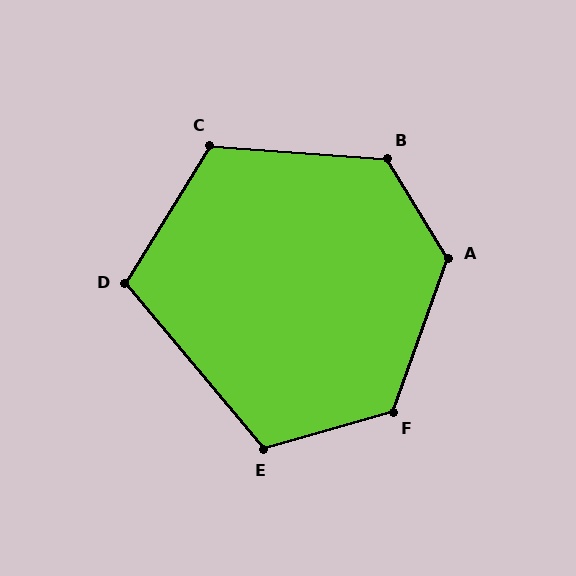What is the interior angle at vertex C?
Approximately 117 degrees (obtuse).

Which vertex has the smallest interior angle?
D, at approximately 109 degrees.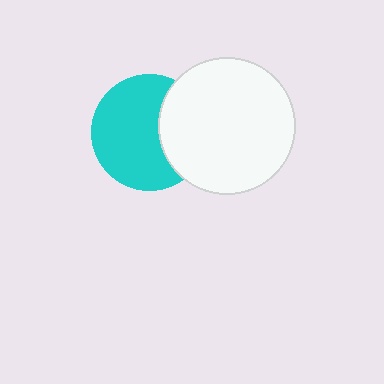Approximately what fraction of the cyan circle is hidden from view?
Roughly 32% of the cyan circle is hidden behind the white circle.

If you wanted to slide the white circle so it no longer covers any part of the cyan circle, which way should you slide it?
Slide it right — that is the most direct way to separate the two shapes.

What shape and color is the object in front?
The object in front is a white circle.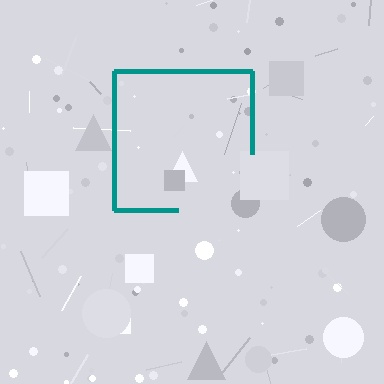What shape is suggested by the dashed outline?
The dashed outline suggests a square.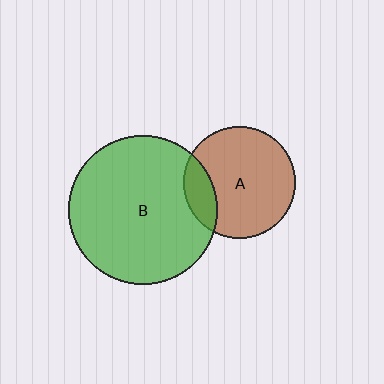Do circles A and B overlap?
Yes.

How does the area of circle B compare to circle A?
Approximately 1.8 times.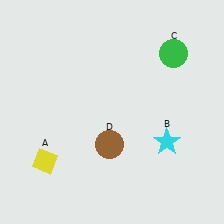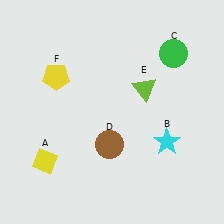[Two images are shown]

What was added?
A lime triangle (E), a yellow pentagon (F) were added in Image 2.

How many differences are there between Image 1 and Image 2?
There are 2 differences between the two images.